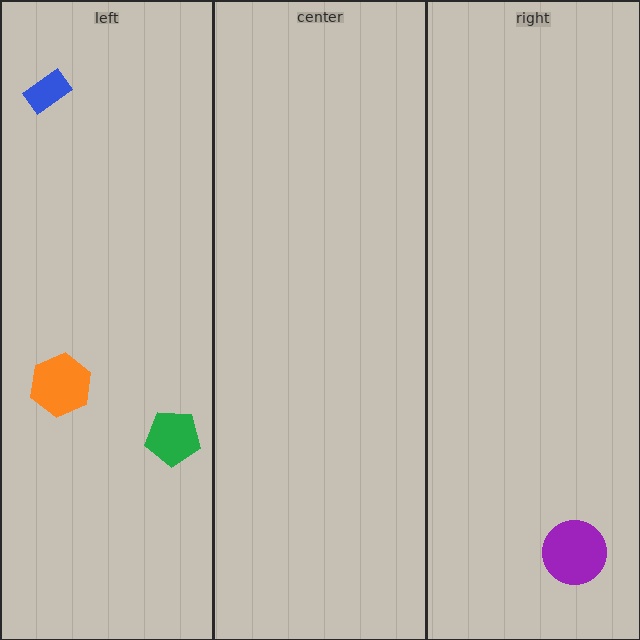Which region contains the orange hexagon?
The left region.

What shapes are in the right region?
The purple circle.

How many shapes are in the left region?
3.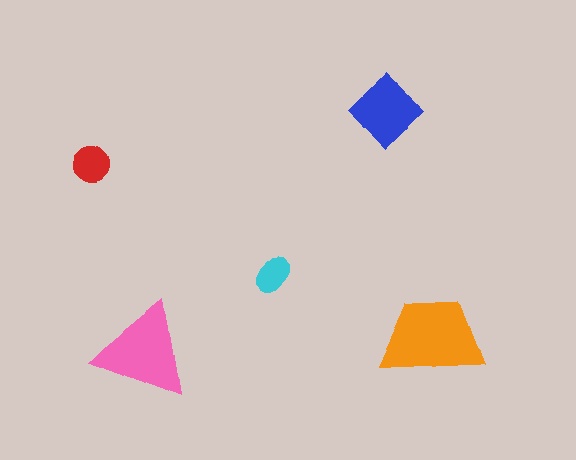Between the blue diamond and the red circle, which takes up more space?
The blue diamond.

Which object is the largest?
The orange trapezoid.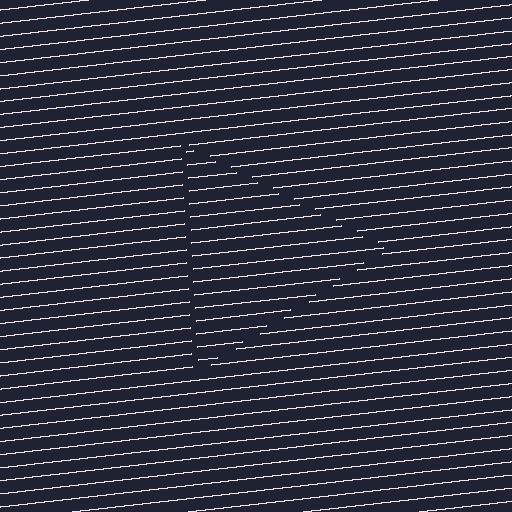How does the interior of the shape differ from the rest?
The interior of the shape contains the same grating, shifted by half a period — the contour is defined by the phase discontinuity where line-ends from the inner and outer gratings abut.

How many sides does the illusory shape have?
3 sides — the line-ends trace a triangle.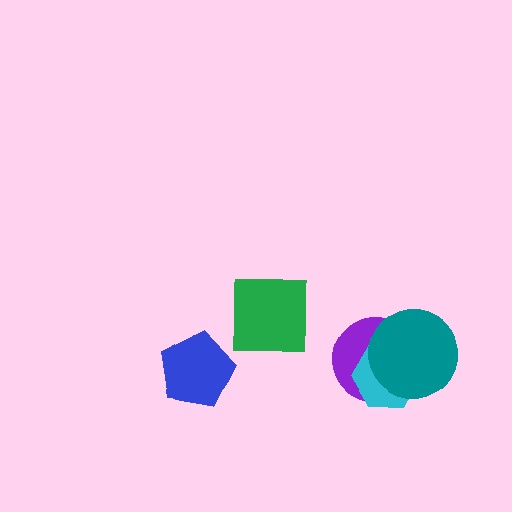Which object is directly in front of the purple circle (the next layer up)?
The cyan hexagon is directly in front of the purple circle.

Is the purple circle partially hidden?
Yes, it is partially covered by another shape.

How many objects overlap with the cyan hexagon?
2 objects overlap with the cyan hexagon.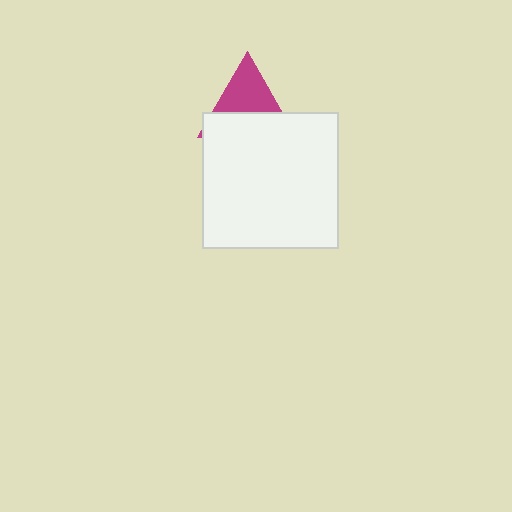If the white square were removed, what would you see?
You would see the complete magenta triangle.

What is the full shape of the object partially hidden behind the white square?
The partially hidden object is a magenta triangle.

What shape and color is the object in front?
The object in front is a white square.